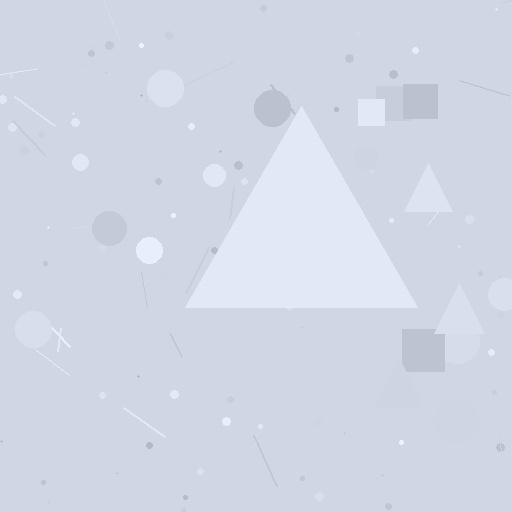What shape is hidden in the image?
A triangle is hidden in the image.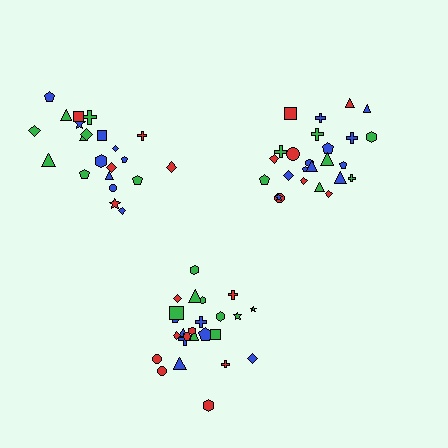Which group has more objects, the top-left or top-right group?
The top-right group.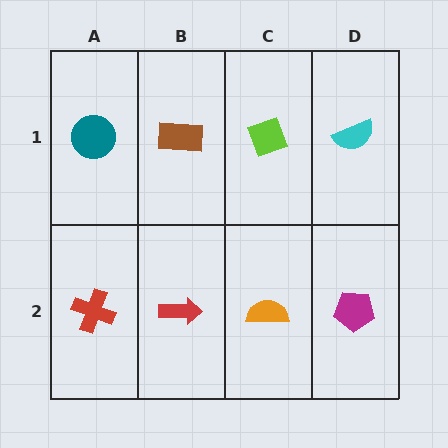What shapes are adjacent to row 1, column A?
A red cross (row 2, column A), a brown rectangle (row 1, column B).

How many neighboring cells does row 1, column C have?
3.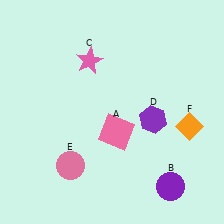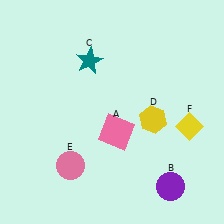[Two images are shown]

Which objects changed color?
C changed from pink to teal. D changed from purple to yellow. F changed from orange to yellow.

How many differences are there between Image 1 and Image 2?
There are 3 differences between the two images.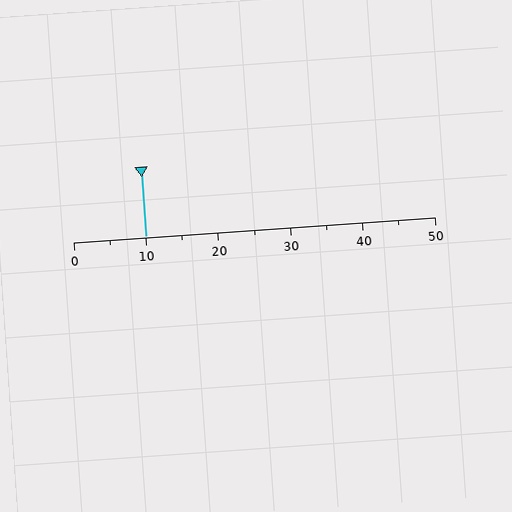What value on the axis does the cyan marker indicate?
The marker indicates approximately 10.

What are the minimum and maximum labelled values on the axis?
The axis runs from 0 to 50.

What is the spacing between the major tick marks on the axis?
The major ticks are spaced 10 apart.